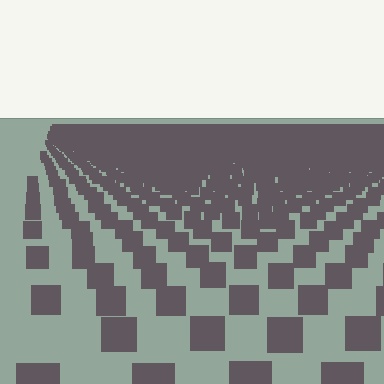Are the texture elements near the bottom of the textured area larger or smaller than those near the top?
Larger. Near the bottom, elements are closer to the viewer and appear at a bigger on-screen size.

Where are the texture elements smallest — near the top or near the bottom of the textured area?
Near the top.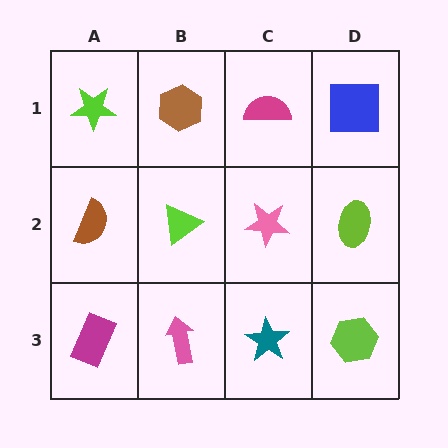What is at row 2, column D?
A lime ellipse.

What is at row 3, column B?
A pink arrow.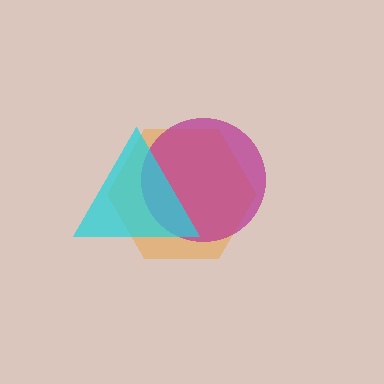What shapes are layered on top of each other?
The layered shapes are: an orange hexagon, a magenta circle, a cyan triangle.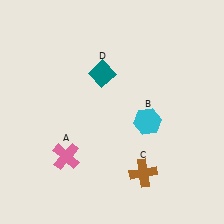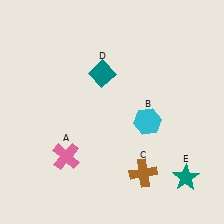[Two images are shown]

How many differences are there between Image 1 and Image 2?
There is 1 difference between the two images.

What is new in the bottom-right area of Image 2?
A teal star (E) was added in the bottom-right area of Image 2.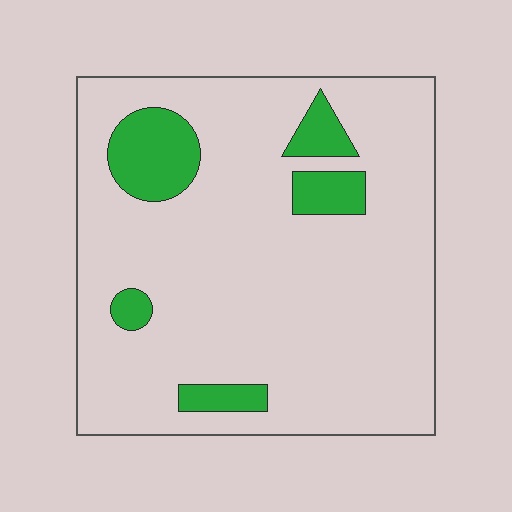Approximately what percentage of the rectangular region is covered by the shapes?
Approximately 15%.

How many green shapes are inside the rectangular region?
5.